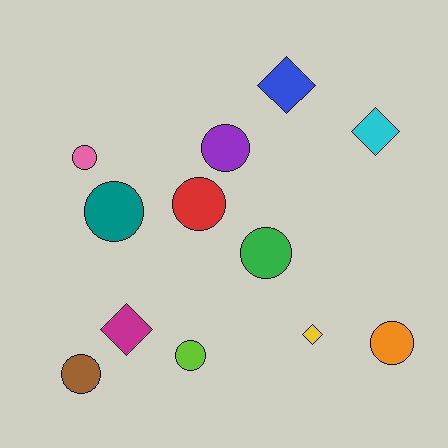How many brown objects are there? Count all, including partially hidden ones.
There is 1 brown object.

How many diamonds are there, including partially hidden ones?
There are 4 diamonds.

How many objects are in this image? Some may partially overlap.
There are 12 objects.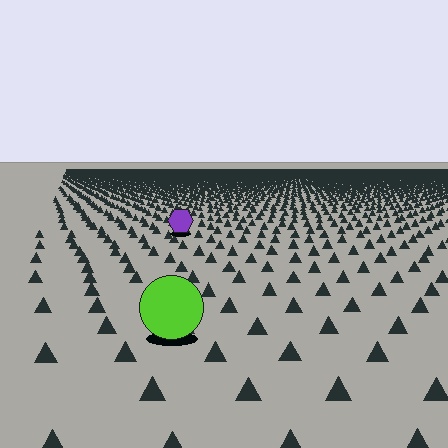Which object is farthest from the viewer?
The purple hexagon is farthest from the viewer. It appears smaller and the ground texture around it is denser.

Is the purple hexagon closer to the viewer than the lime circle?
No. The lime circle is closer — you can tell from the texture gradient: the ground texture is coarser near it.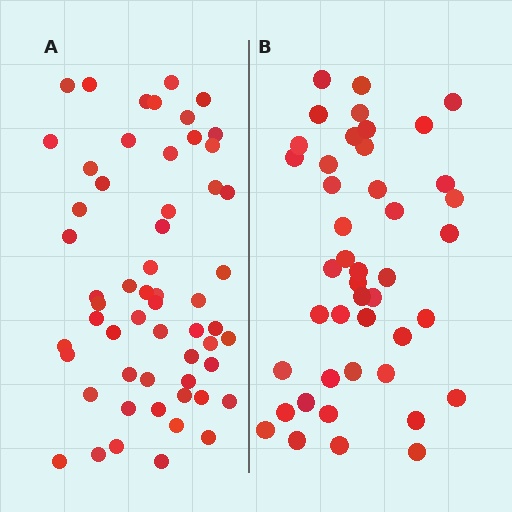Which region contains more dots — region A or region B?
Region A (the left region) has more dots.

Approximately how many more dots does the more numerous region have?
Region A has approximately 15 more dots than region B.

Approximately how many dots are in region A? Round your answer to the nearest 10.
About 60 dots. (The exact count is 57, which rounds to 60.)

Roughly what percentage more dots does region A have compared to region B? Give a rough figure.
About 30% more.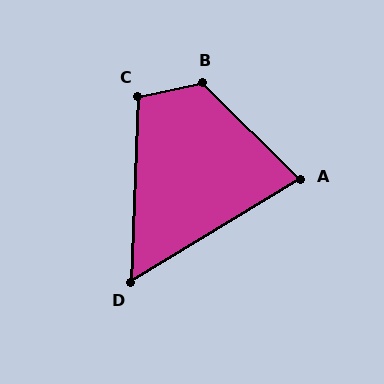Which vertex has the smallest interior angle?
D, at approximately 57 degrees.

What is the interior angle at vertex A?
Approximately 76 degrees (acute).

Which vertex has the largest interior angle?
B, at approximately 123 degrees.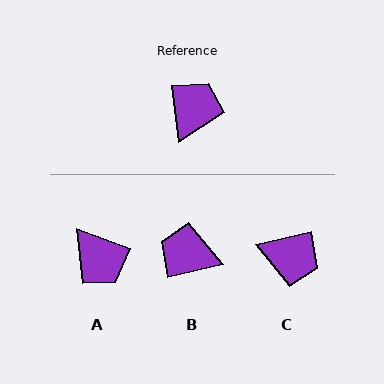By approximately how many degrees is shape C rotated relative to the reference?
Approximately 84 degrees clockwise.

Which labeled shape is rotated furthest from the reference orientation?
A, about 117 degrees away.